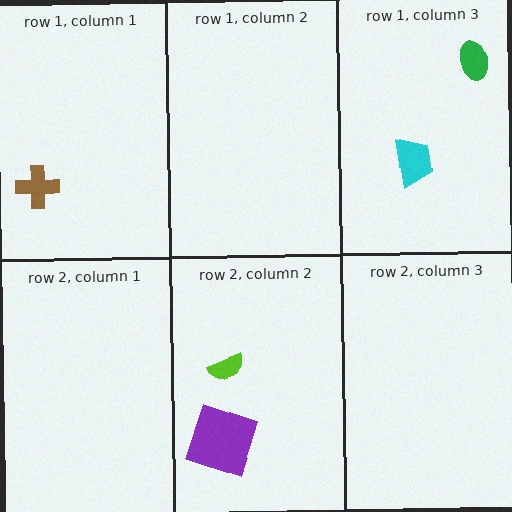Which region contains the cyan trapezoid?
The row 1, column 3 region.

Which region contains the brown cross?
The row 1, column 1 region.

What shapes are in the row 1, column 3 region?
The green ellipse, the cyan trapezoid.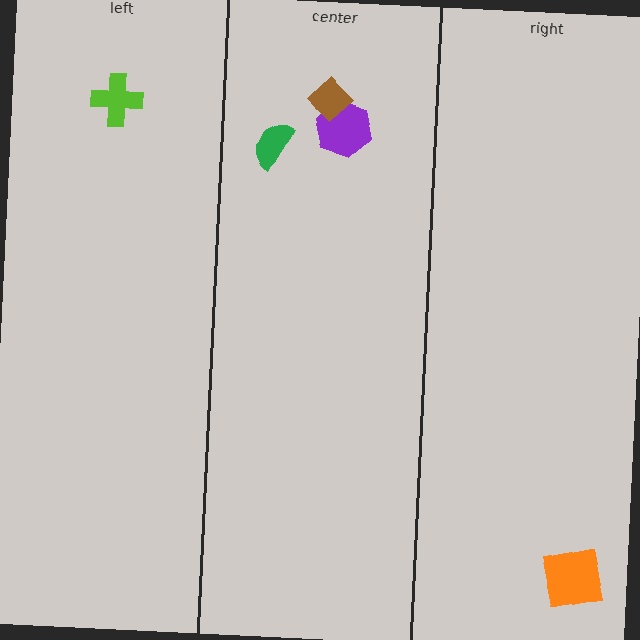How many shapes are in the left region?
1.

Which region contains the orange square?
The right region.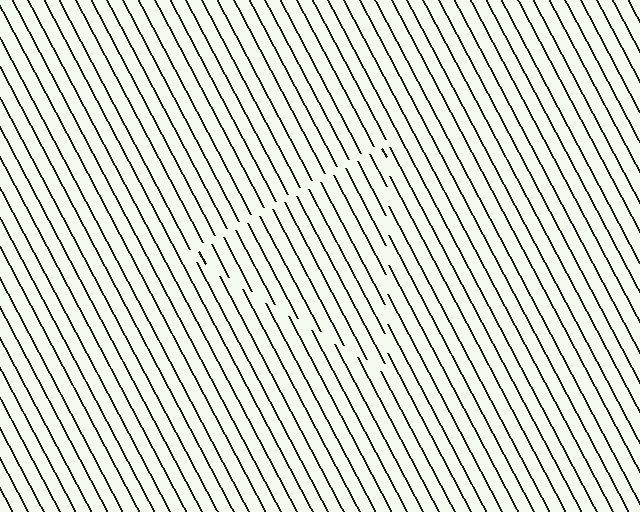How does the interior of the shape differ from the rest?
The interior of the shape contains the same grating, shifted by half a period — the contour is defined by the phase discontinuity where line-ends from the inner and outer gratings abut.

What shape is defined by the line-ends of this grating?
An illusory triangle. The interior of the shape contains the same grating, shifted by half a period — the contour is defined by the phase discontinuity where line-ends from the inner and outer gratings abut.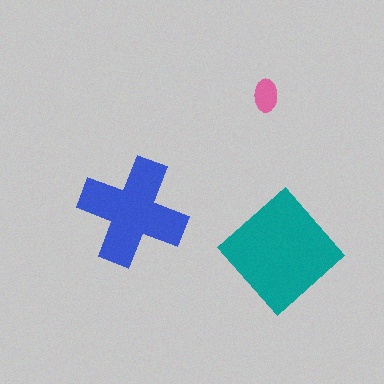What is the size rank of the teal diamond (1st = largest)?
1st.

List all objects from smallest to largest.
The pink ellipse, the blue cross, the teal diamond.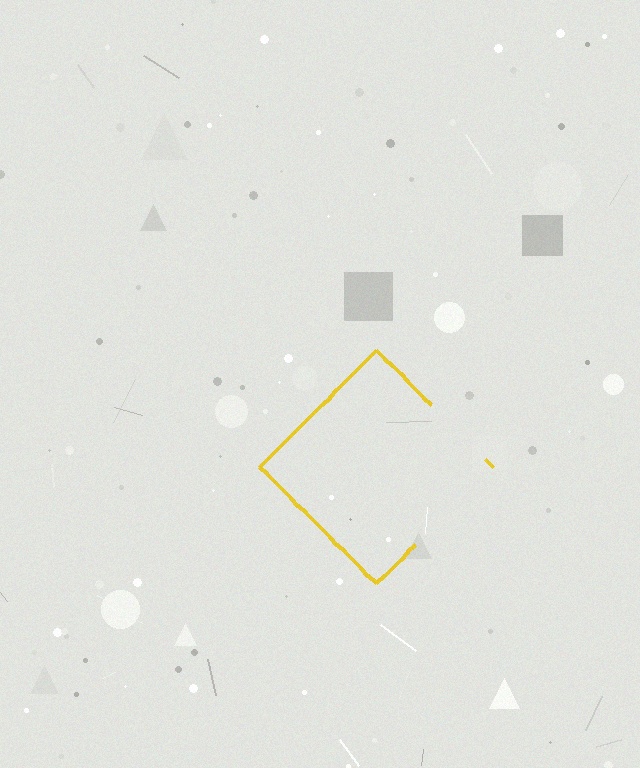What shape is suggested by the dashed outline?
The dashed outline suggests a diamond.